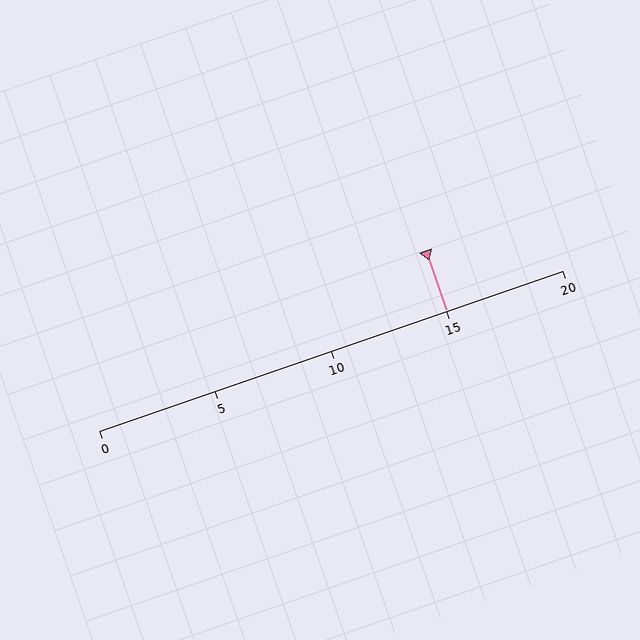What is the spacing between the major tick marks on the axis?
The major ticks are spaced 5 apart.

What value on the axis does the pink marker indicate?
The marker indicates approximately 15.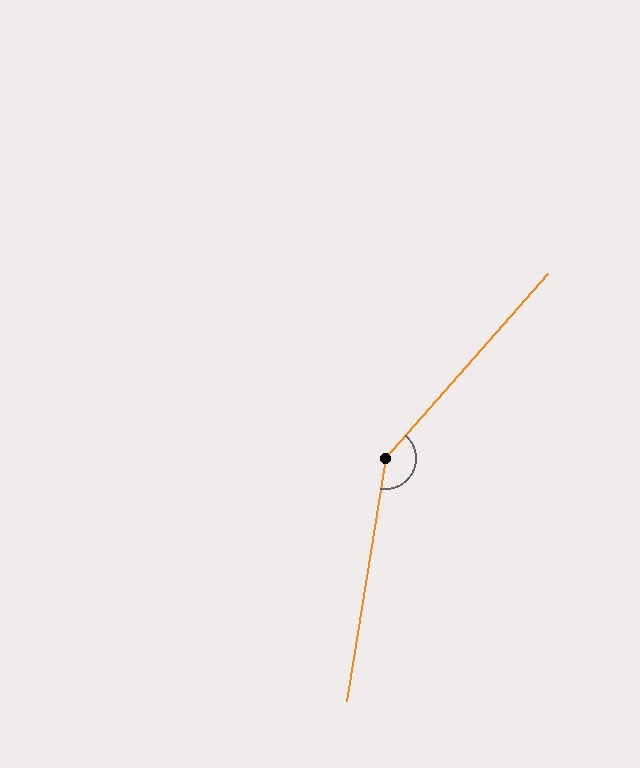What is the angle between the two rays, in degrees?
Approximately 148 degrees.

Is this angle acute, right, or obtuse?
It is obtuse.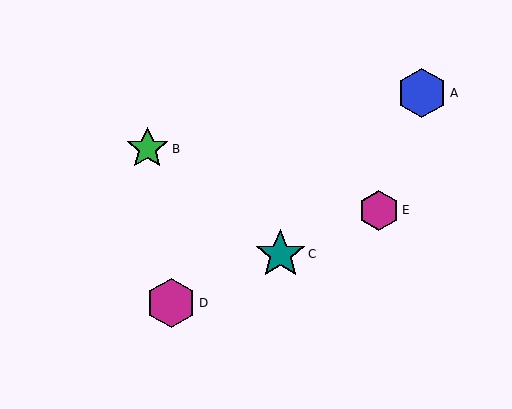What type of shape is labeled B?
Shape B is a green star.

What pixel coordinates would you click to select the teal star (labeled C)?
Click at (280, 254) to select the teal star C.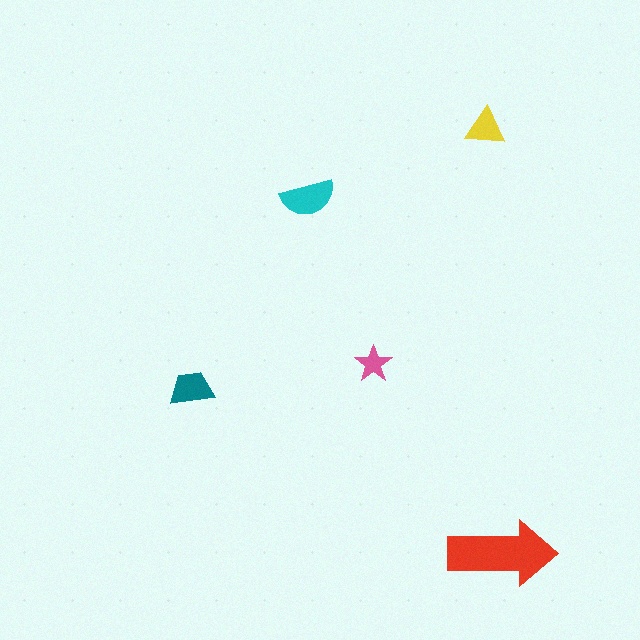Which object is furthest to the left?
The teal trapezoid is leftmost.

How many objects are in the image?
There are 5 objects in the image.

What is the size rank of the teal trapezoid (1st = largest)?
3rd.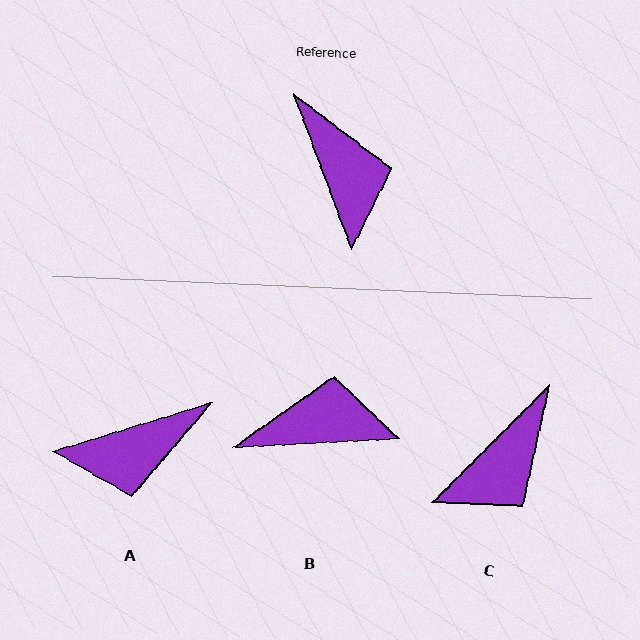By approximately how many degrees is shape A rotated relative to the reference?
Approximately 93 degrees clockwise.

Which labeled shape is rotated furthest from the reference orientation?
A, about 93 degrees away.